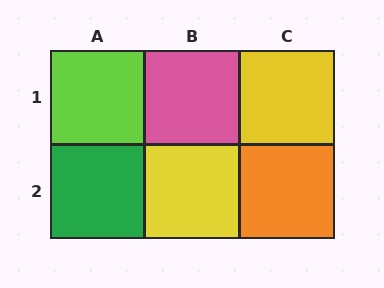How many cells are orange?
1 cell is orange.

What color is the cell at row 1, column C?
Yellow.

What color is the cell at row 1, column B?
Pink.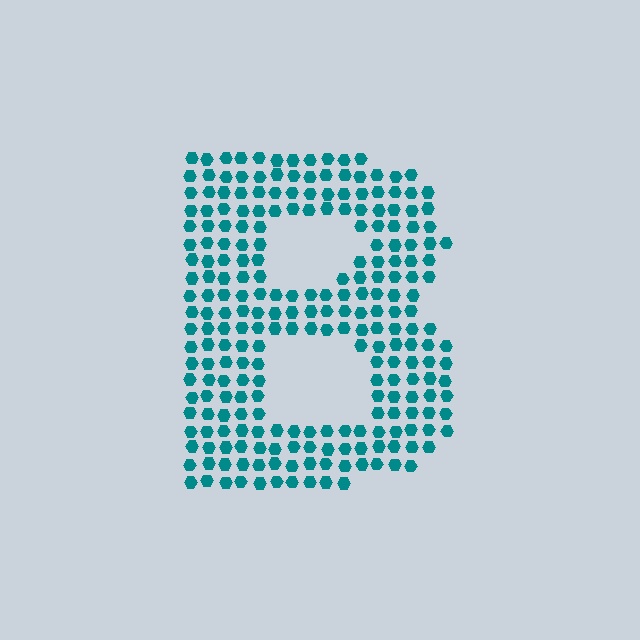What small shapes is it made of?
It is made of small hexagons.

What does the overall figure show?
The overall figure shows the letter B.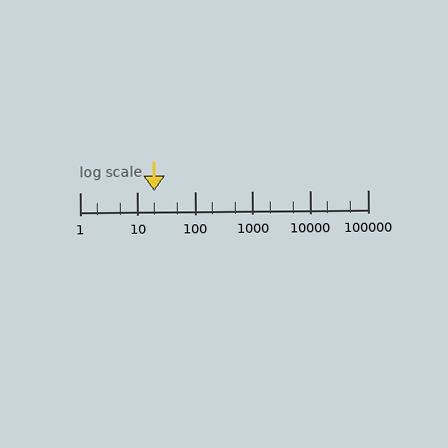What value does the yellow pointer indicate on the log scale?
The pointer indicates approximately 20.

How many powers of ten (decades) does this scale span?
The scale spans 5 decades, from 1 to 100000.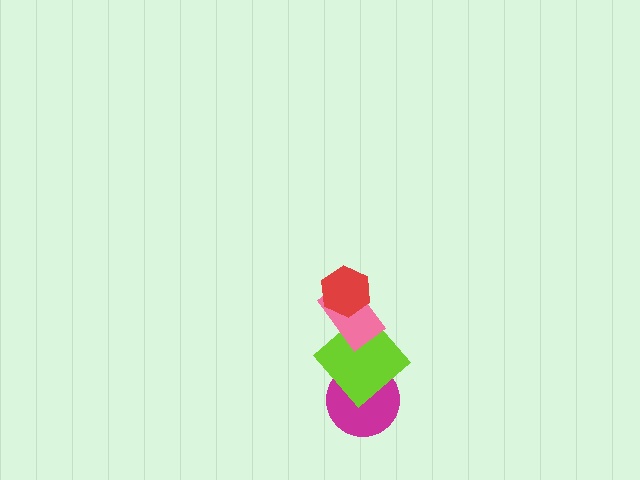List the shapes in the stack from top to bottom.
From top to bottom: the red hexagon, the pink rectangle, the lime diamond, the magenta circle.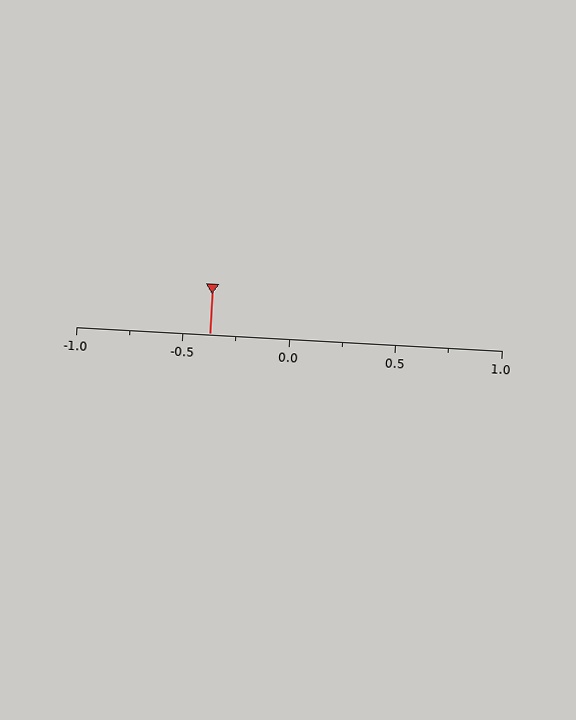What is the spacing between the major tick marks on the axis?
The major ticks are spaced 0.5 apart.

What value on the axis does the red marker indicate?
The marker indicates approximately -0.38.